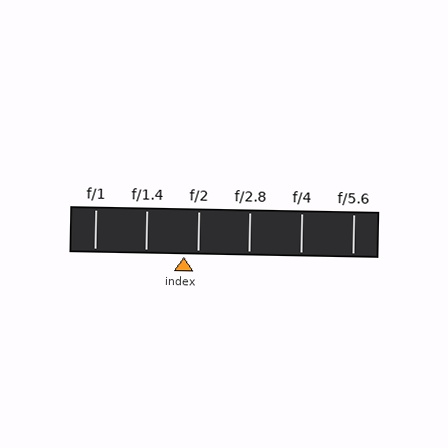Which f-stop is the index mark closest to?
The index mark is closest to f/2.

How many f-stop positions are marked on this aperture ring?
There are 6 f-stop positions marked.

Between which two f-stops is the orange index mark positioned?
The index mark is between f/1.4 and f/2.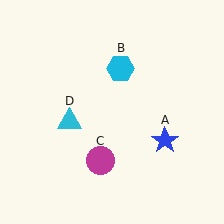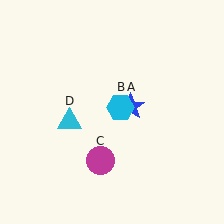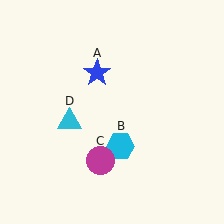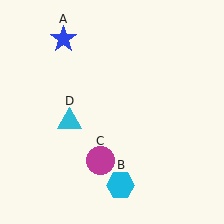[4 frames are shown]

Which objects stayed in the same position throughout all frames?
Magenta circle (object C) and cyan triangle (object D) remained stationary.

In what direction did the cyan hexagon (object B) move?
The cyan hexagon (object B) moved down.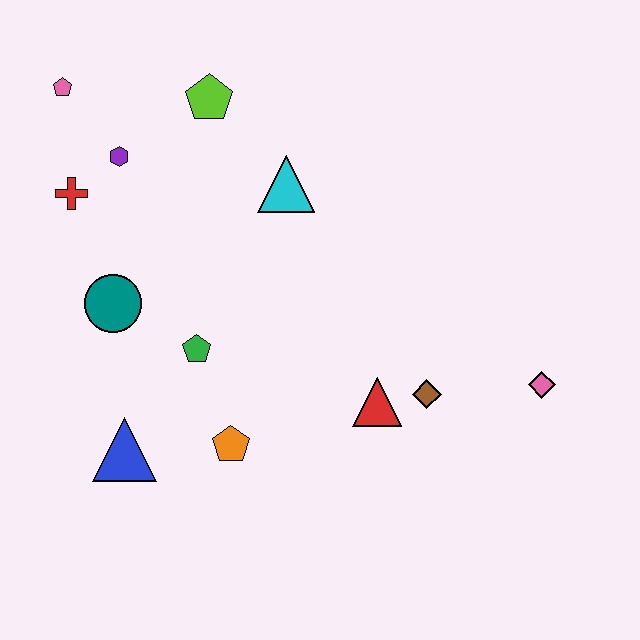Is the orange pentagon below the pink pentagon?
Yes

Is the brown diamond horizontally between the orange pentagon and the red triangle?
No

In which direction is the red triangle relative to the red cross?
The red triangle is to the right of the red cross.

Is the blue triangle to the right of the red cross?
Yes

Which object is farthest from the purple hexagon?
The pink diamond is farthest from the purple hexagon.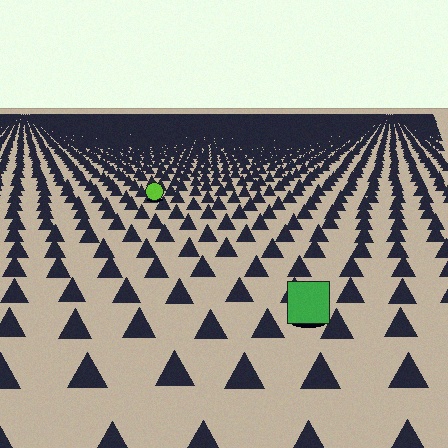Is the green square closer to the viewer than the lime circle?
Yes. The green square is closer — you can tell from the texture gradient: the ground texture is coarser near it.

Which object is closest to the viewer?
The green square is closest. The texture marks near it are larger and more spread out.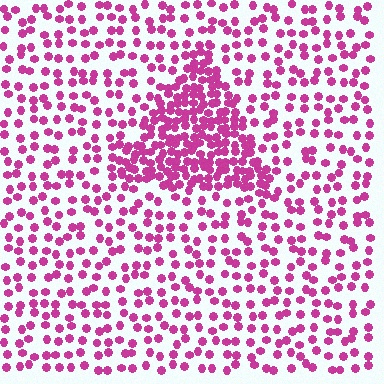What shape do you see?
I see a triangle.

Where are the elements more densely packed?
The elements are more densely packed inside the triangle boundary.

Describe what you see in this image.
The image contains small magenta elements arranged at two different densities. A triangle-shaped region is visible where the elements are more densely packed than the surrounding area.